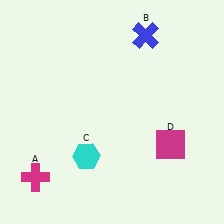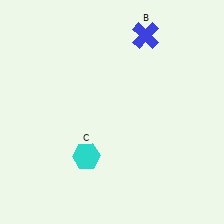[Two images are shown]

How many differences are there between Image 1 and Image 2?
There are 2 differences between the two images.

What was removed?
The magenta cross (A), the magenta square (D) were removed in Image 2.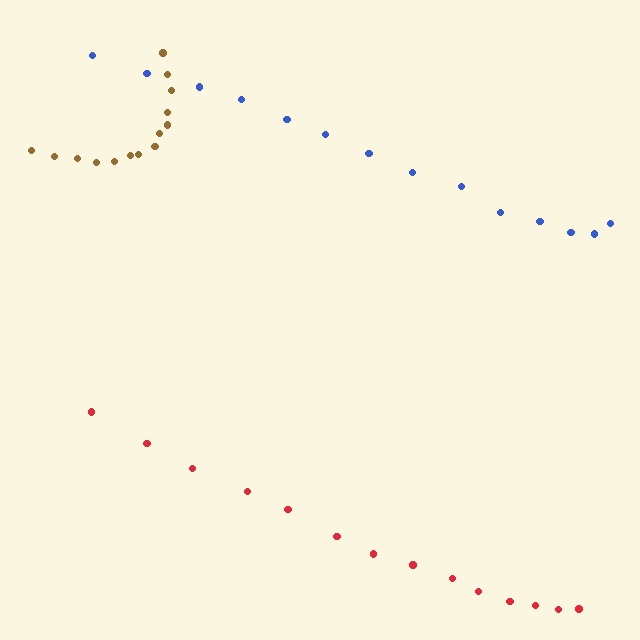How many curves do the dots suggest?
There are 3 distinct paths.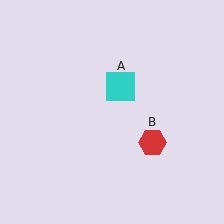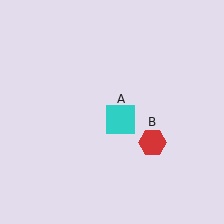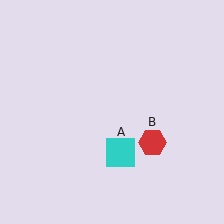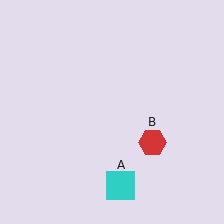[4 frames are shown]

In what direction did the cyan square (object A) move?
The cyan square (object A) moved down.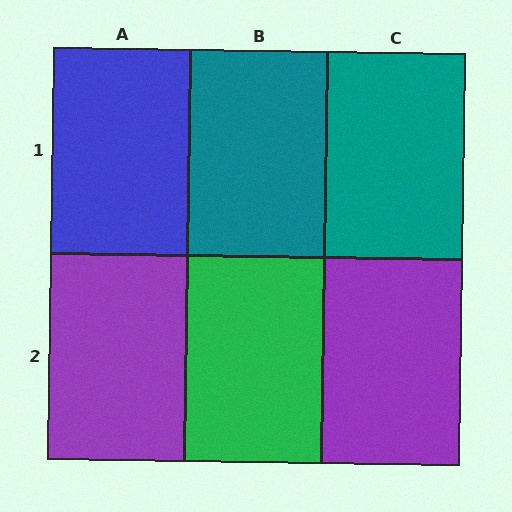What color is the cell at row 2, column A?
Purple.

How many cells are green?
1 cell is green.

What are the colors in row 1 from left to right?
Blue, teal, teal.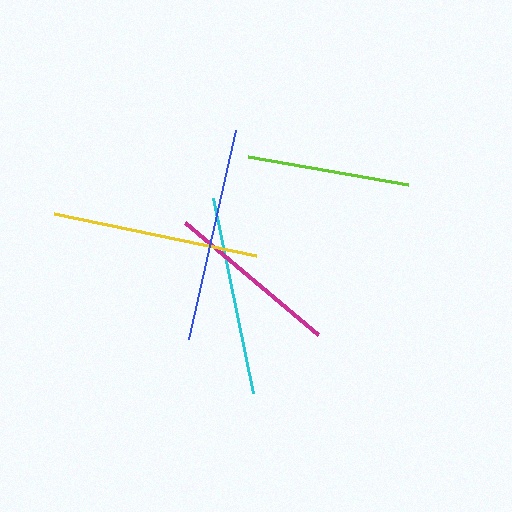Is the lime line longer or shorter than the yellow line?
The yellow line is longer than the lime line.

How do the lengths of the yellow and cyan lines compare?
The yellow and cyan lines are approximately the same length.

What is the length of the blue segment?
The blue segment is approximately 215 pixels long.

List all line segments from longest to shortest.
From longest to shortest: blue, yellow, cyan, magenta, lime.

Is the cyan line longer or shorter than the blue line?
The blue line is longer than the cyan line.